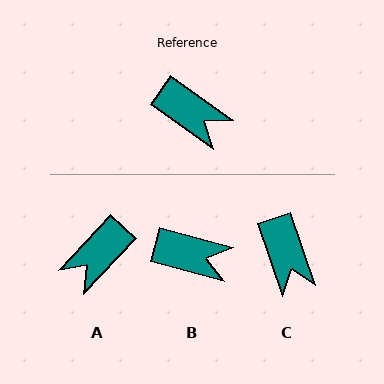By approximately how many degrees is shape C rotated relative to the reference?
Approximately 36 degrees clockwise.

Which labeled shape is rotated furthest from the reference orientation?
A, about 98 degrees away.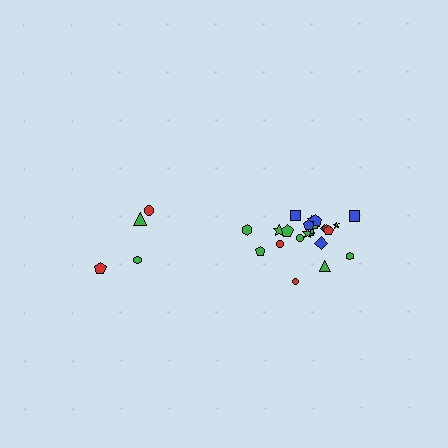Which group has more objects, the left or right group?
The right group.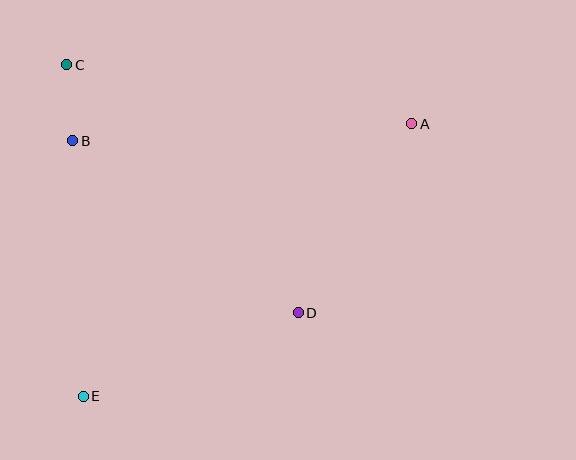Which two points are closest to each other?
Points B and C are closest to each other.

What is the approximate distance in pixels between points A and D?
The distance between A and D is approximately 220 pixels.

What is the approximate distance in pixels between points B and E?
The distance between B and E is approximately 255 pixels.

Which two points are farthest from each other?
Points A and E are farthest from each other.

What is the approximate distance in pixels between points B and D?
The distance between B and D is approximately 284 pixels.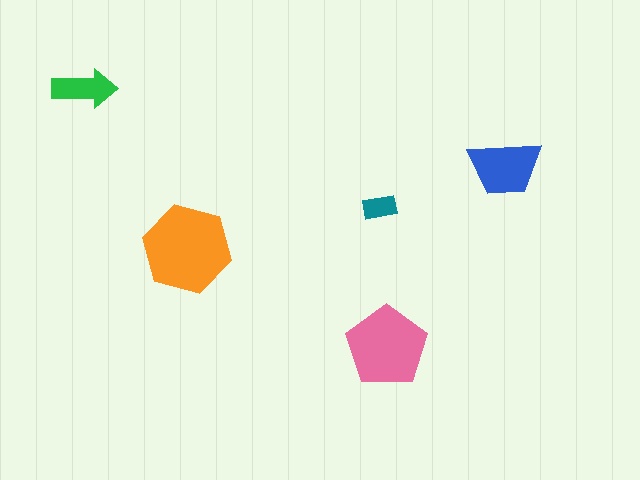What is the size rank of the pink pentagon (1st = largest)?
2nd.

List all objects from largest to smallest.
The orange hexagon, the pink pentagon, the blue trapezoid, the green arrow, the teal rectangle.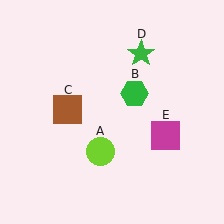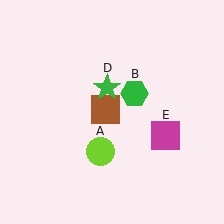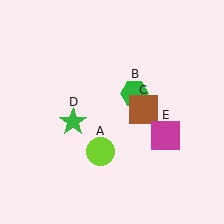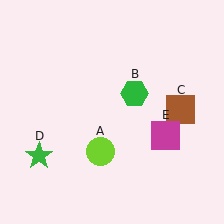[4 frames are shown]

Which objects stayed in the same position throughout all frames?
Lime circle (object A) and green hexagon (object B) and magenta square (object E) remained stationary.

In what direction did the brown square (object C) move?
The brown square (object C) moved right.